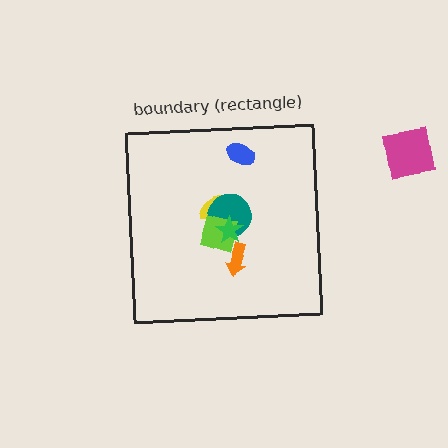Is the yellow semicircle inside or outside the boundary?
Inside.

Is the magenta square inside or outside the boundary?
Outside.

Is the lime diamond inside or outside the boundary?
Inside.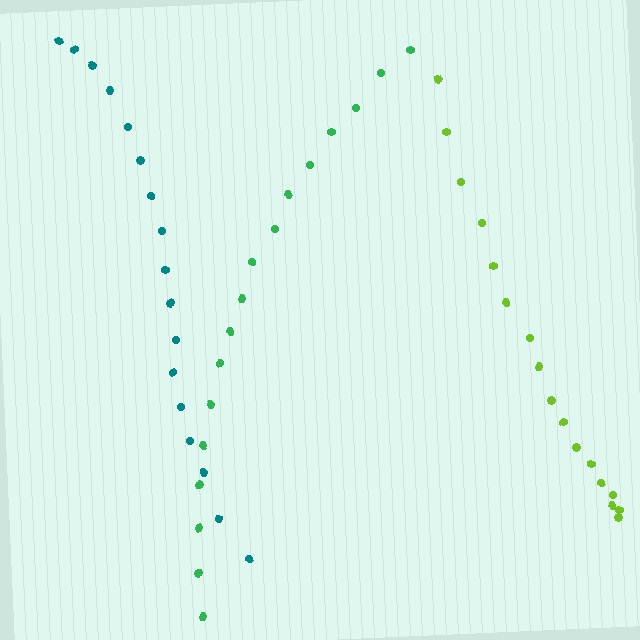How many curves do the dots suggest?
There are 3 distinct paths.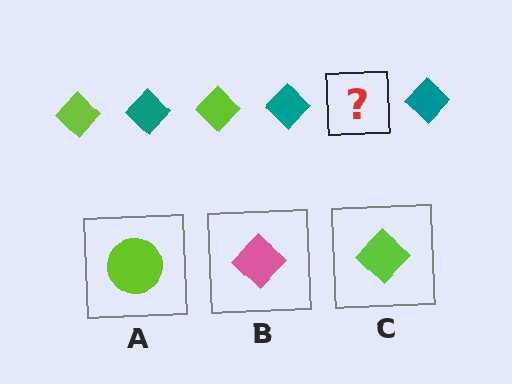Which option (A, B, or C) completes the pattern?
C.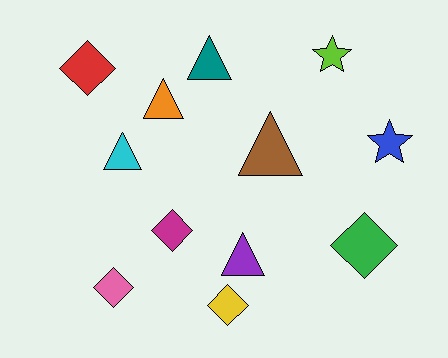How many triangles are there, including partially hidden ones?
There are 5 triangles.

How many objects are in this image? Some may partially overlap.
There are 12 objects.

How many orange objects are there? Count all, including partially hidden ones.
There is 1 orange object.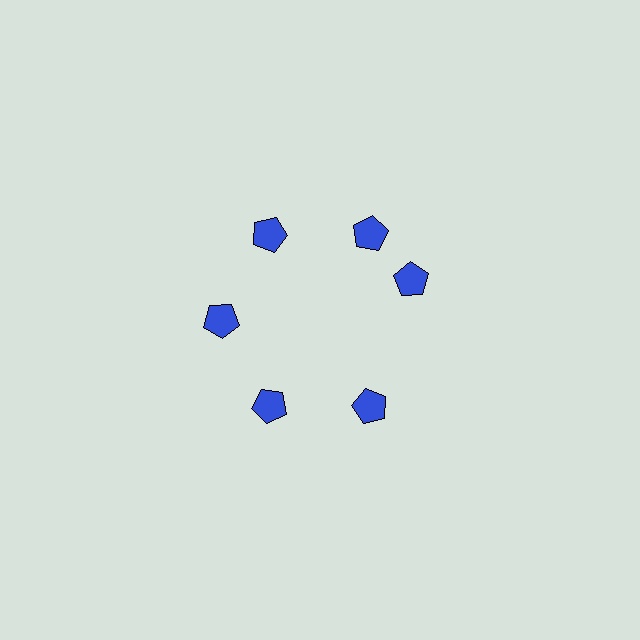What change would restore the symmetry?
The symmetry would be restored by rotating it back into even spacing with its neighbors so that all 6 pentagons sit at equal angles and equal distance from the center.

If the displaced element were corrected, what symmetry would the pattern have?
It would have 6-fold rotational symmetry — the pattern would map onto itself every 60 degrees.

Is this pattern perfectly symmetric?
No. The 6 blue pentagons are arranged in a ring, but one element near the 3 o'clock position is rotated out of alignment along the ring, breaking the 6-fold rotational symmetry.